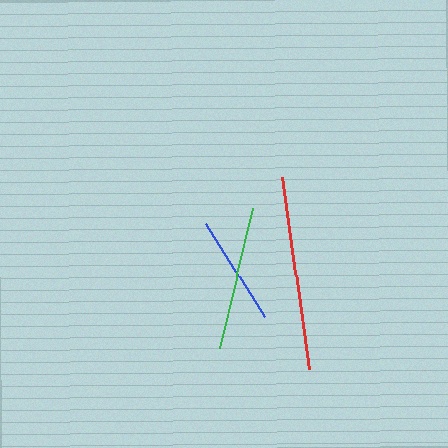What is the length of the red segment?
The red segment is approximately 194 pixels long.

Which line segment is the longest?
The red line is the longest at approximately 194 pixels.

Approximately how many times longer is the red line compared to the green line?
The red line is approximately 1.3 times the length of the green line.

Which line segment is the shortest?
The blue line is the shortest at approximately 109 pixels.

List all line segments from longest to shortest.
From longest to shortest: red, green, blue.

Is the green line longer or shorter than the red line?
The red line is longer than the green line.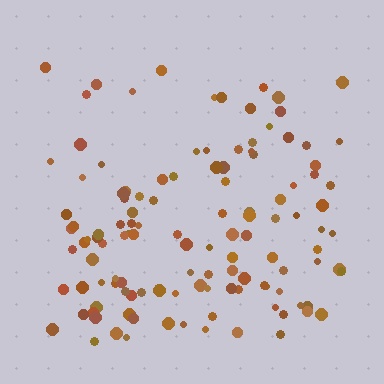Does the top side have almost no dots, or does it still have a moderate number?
Still a moderate number, just noticeably fewer than the bottom.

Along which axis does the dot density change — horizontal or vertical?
Vertical.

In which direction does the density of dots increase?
From top to bottom, with the bottom side densest.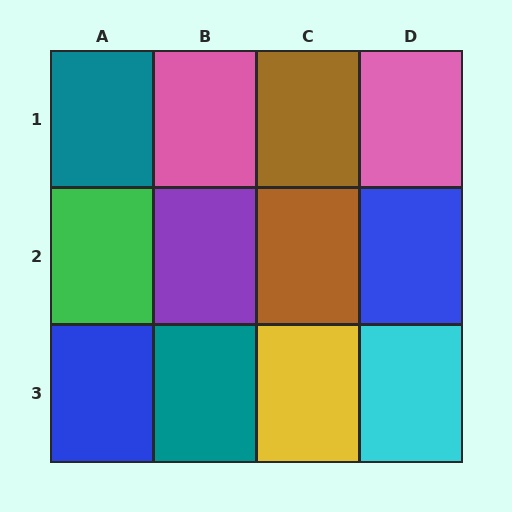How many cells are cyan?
1 cell is cyan.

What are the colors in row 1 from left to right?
Teal, pink, brown, pink.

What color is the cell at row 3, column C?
Yellow.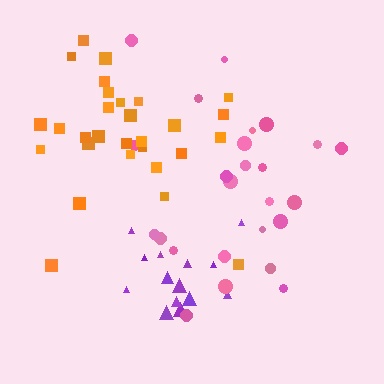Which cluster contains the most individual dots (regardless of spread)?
Orange (29).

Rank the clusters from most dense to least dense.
purple, orange, pink.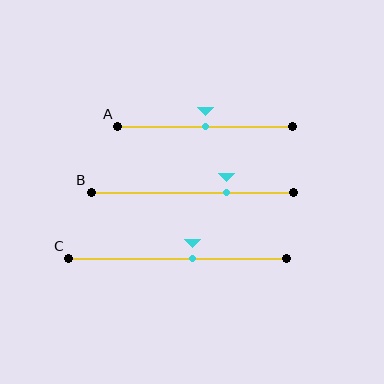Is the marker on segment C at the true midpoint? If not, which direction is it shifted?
No, the marker on segment C is shifted to the right by about 7% of the segment length.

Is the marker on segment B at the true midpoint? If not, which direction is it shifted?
No, the marker on segment B is shifted to the right by about 17% of the segment length.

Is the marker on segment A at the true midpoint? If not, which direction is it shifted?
Yes, the marker on segment A is at the true midpoint.